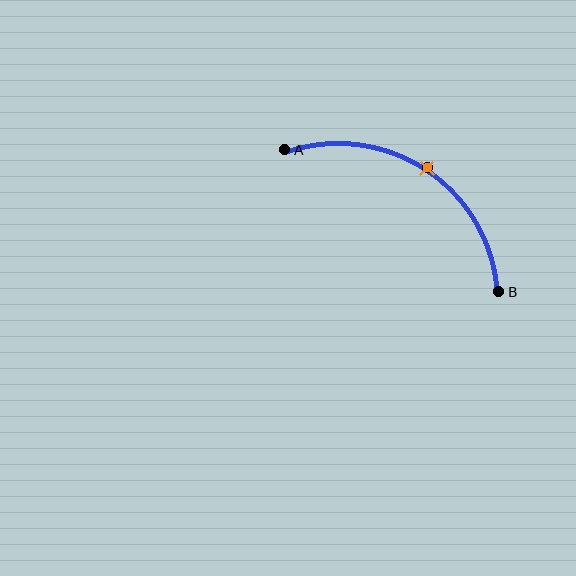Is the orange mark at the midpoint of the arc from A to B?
Yes. The orange mark lies on the arc at equal arc-length from both A and B — it is the arc midpoint.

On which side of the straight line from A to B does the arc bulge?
The arc bulges above the straight line connecting A and B.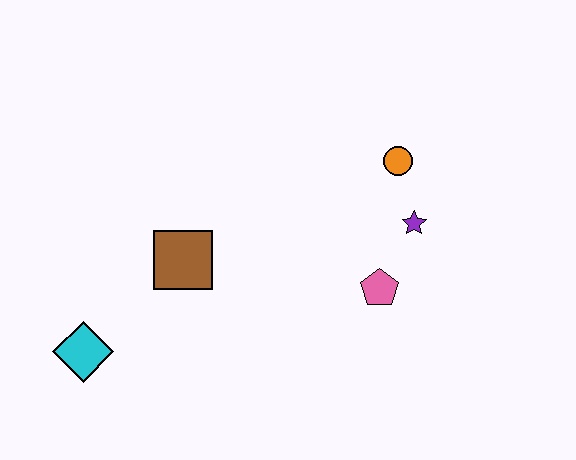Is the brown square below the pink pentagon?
No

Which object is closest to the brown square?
The cyan diamond is closest to the brown square.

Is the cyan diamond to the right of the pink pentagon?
No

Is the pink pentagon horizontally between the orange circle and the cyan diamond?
Yes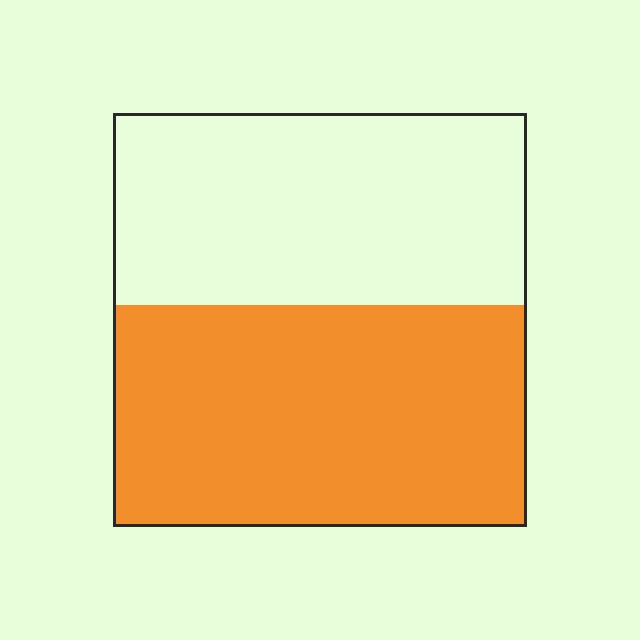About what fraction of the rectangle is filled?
About one half (1/2).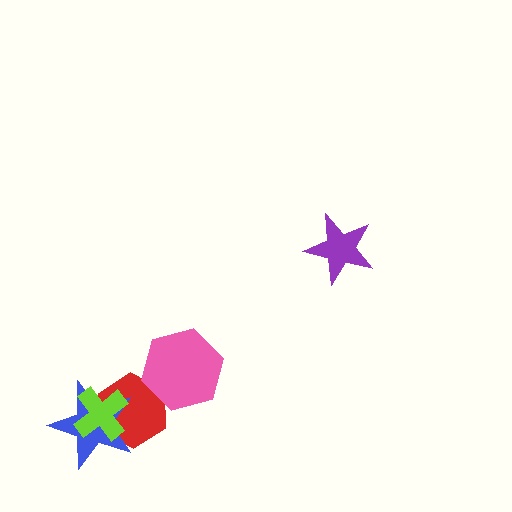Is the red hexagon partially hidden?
Yes, it is partially covered by another shape.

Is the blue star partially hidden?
Yes, it is partially covered by another shape.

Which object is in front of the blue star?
The lime cross is in front of the blue star.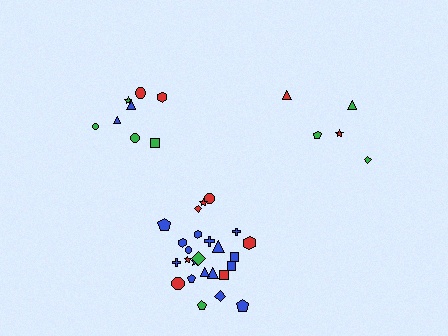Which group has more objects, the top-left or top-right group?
The top-left group.